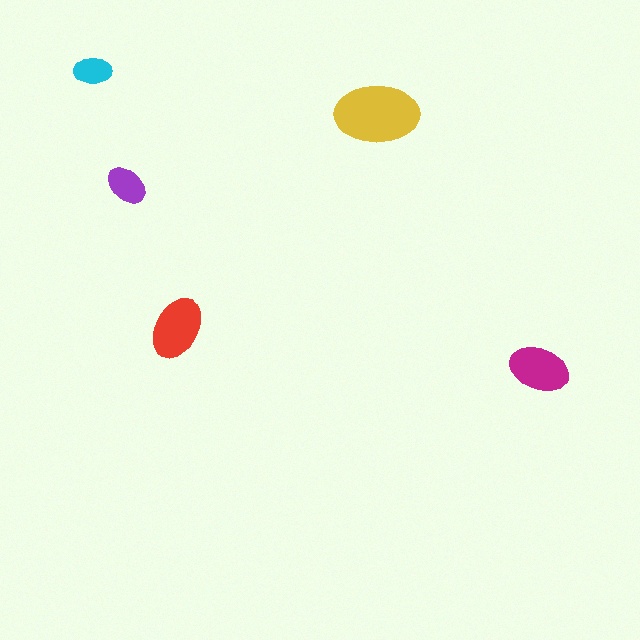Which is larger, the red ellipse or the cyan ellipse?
The red one.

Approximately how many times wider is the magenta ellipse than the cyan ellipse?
About 1.5 times wider.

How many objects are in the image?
There are 5 objects in the image.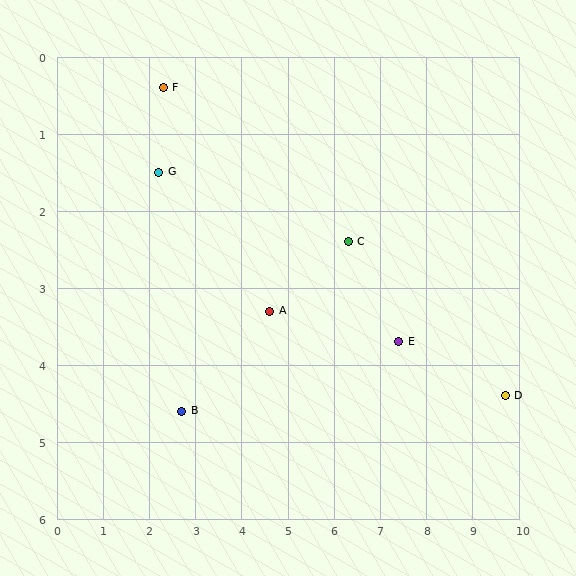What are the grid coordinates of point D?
Point D is at approximately (9.7, 4.4).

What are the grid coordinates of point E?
Point E is at approximately (7.4, 3.7).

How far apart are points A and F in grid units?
Points A and F are about 3.7 grid units apart.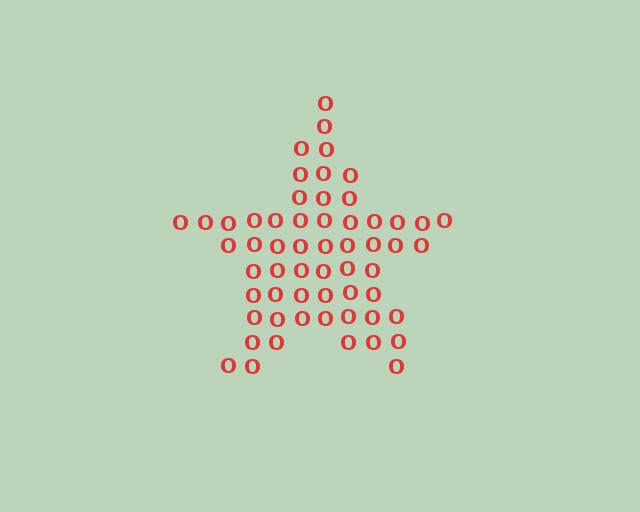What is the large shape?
The large shape is a star.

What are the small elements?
The small elements are letter O's.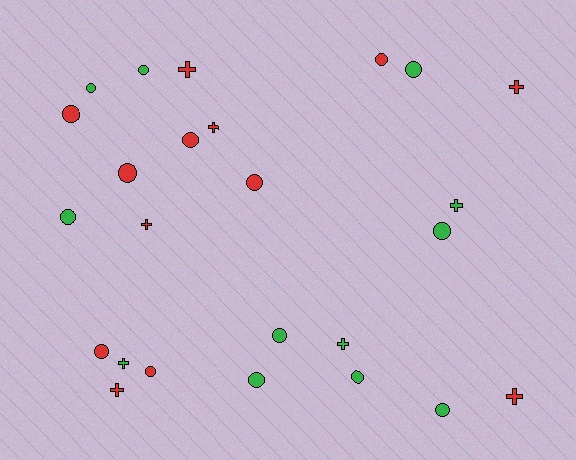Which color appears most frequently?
Red, with 13 objects.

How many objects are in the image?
There are 25 objects.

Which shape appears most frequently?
Circle, with 16 objects.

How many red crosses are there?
There are 6 red crosses.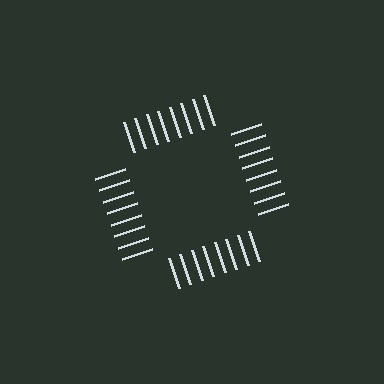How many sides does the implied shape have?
4 sides — the line-ends trace a square.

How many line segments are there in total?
32 — 8 along each of the 4 edges.